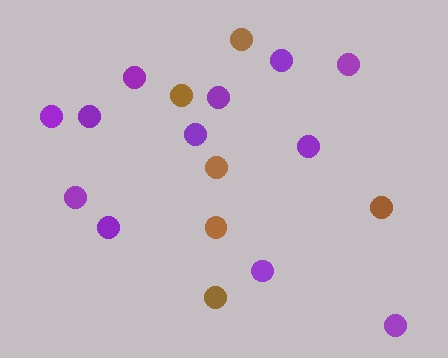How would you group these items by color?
There are 2 groups: one group of brown circles (6) and one group of purple circles (12).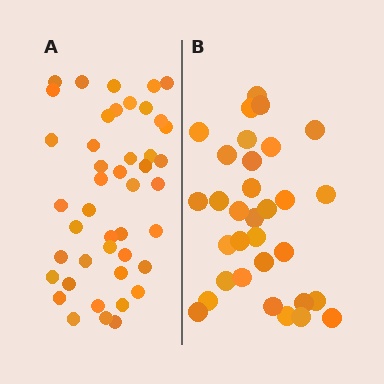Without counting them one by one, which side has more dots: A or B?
Region A (the left region) has more dots.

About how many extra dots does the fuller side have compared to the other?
Region A has roughly 12 or so more dots than region B.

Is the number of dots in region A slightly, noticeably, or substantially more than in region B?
Region A has noticeably more, but not dramatically so. The ratio is roughly 1.4 to 1.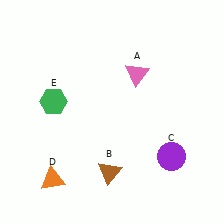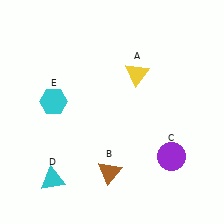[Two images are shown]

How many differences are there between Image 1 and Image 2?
There are 3 differences between the two images.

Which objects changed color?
A changed from pink to yellow. D changed from orange to cyan. E changed from green to cyan.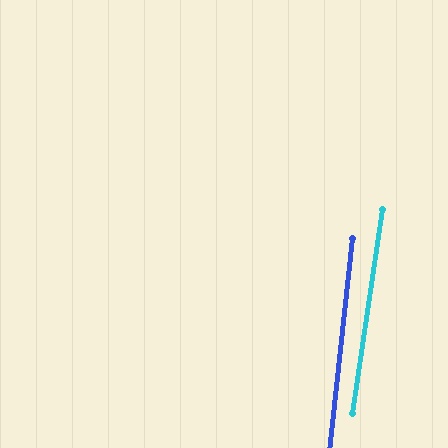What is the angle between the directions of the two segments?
Approximately 2 degrees.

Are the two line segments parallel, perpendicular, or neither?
Parallel — their directions differ by only 2.0°.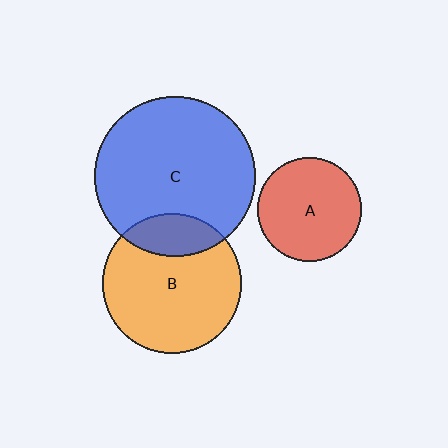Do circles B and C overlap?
Yes.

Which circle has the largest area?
Circle C (blue).